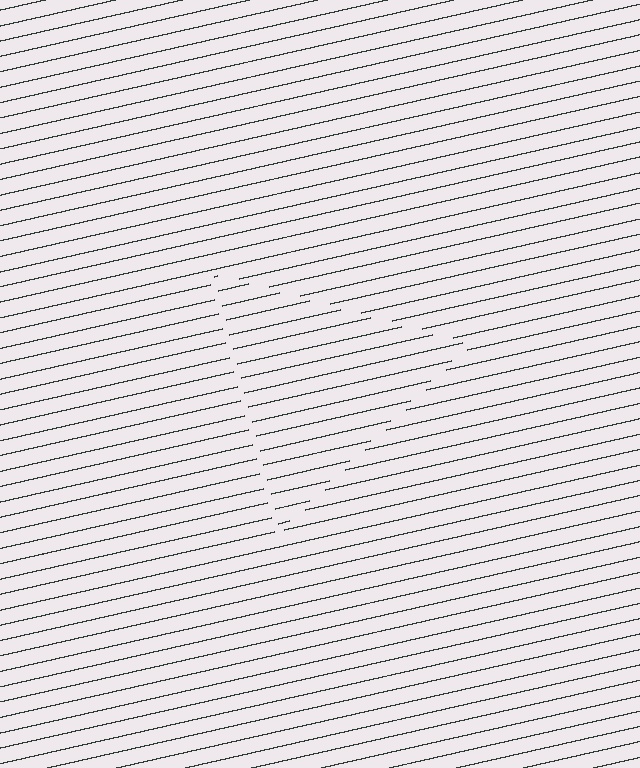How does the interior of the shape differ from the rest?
The interior of the shape contains the same grating, shifted by half a period — the contour is defined by the phase discontinuity where line-ends from the inner and outer gratings abut.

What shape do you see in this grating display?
An illusory triangle. The interior of the shape contains the same grating, shifted by half a period — the contour is defined by the phase discontinuity where line-ends from the inner and outer gratings abut.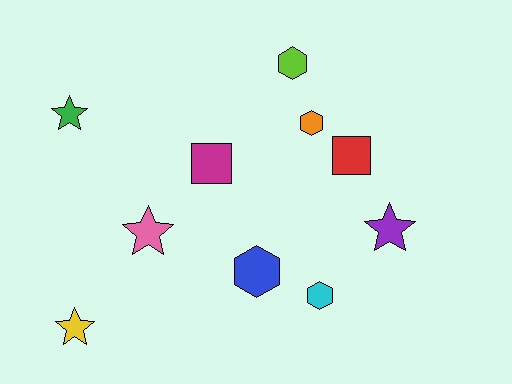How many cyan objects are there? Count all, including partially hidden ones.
There is 1 cyan object.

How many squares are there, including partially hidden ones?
There are 2 squares.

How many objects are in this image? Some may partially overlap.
There are 10 objects.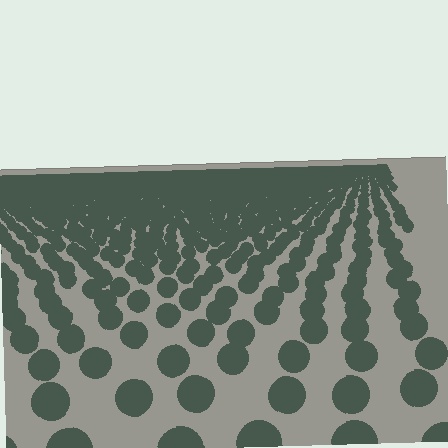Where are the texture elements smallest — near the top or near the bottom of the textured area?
Near the top.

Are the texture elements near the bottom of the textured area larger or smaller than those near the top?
Larger. Near the bottom, elements are closer to the viewer and appear at a bigger on-screen size.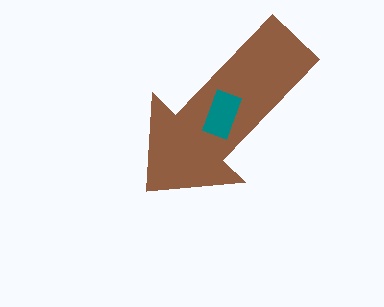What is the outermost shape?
The brown arrow.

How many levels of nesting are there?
2.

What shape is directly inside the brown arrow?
The teal rectangle.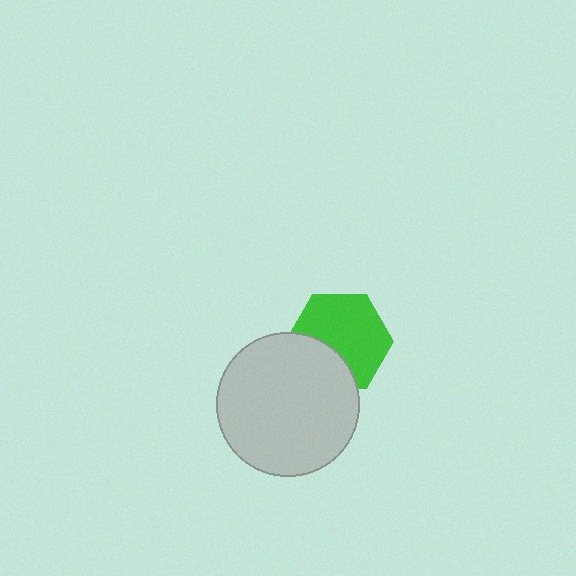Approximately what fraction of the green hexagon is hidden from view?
Roughly 32% of the green hexagon is hidden behind the light gray circle.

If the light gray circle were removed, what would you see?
You would see the complete green hexagon.